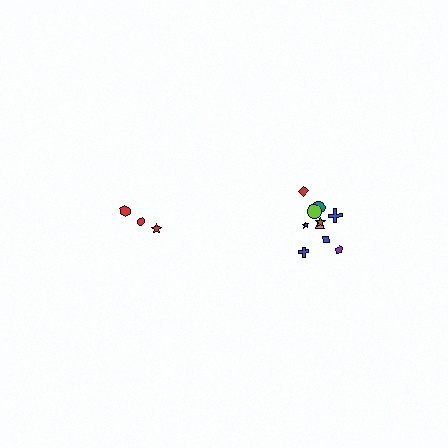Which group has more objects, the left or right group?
The right group.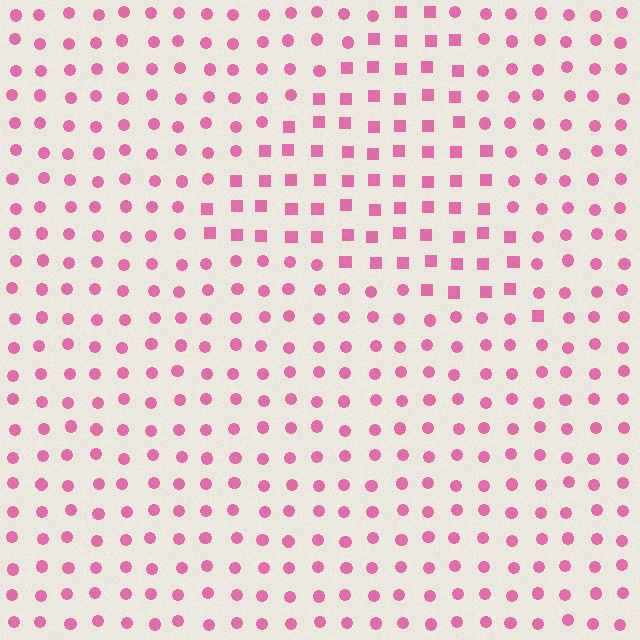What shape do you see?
I see a triangle.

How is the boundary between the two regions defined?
The boundary is defined by a change in element shape: squares inside vs. circles outside. All elements share the same color and spacing.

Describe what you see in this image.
The image is filled with small pink elements arranged in a uniform grid. A triangle-shaped region contains squares, while the surrounding area contains circles. The boundary is defined purely by the change in element shape.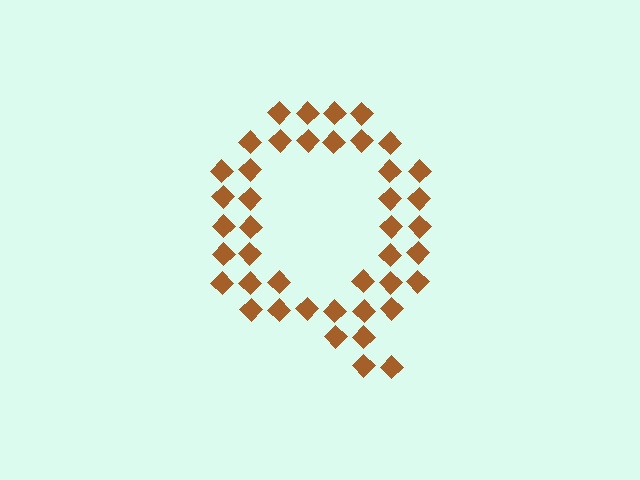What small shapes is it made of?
It is made of small diamonds.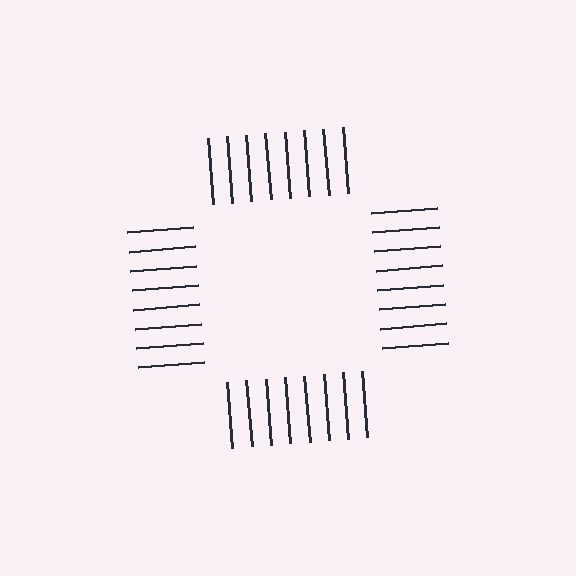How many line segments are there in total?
32 — 8 along each of the 4 edges.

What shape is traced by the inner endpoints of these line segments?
An illusory square — the line segments terminate on its edges but no continuous stroke is drawn.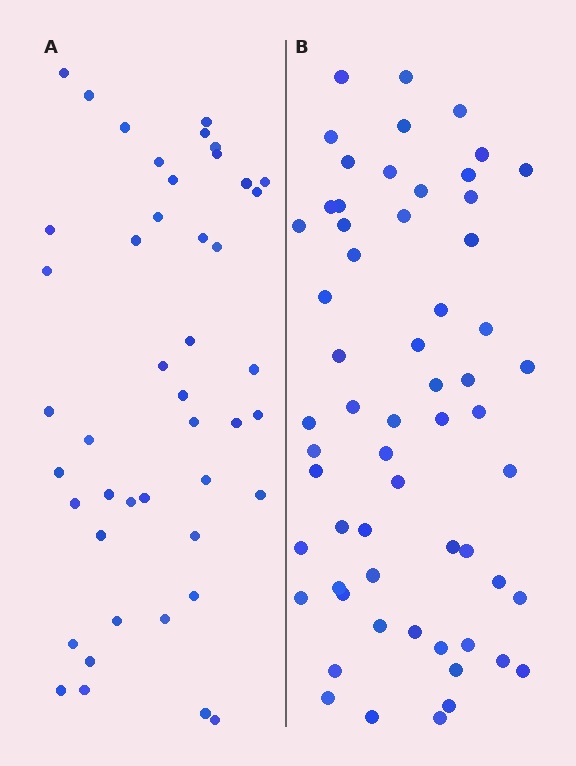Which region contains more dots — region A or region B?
Region B (the right region) has more dots.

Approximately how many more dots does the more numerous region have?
Region B has approximately 15 more dots than region A.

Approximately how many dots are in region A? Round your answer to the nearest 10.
About 40 dots. (The exact count is 45, which rounds to 40.)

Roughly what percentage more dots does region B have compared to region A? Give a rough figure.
About 35% more.